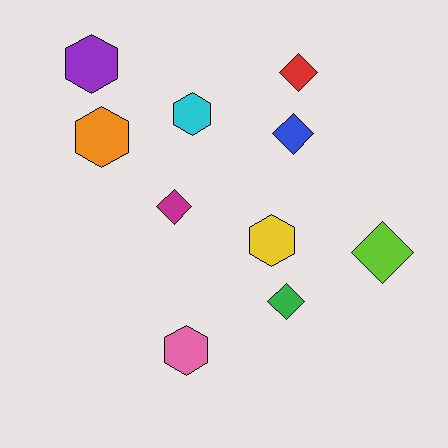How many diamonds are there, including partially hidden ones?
There are 5 diamonds.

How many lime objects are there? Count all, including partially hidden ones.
There is 1 lime object.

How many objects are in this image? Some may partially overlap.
There are 10 objects.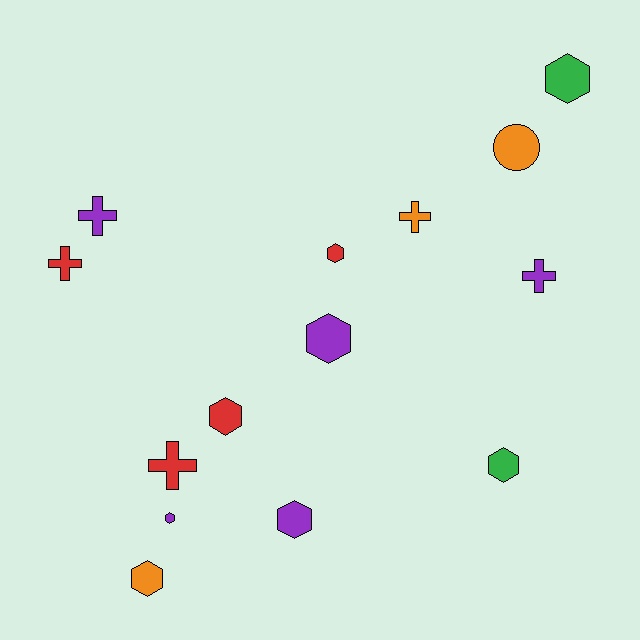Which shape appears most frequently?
Hexagon, with 8 objects.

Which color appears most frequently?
Purple, with 5 objects.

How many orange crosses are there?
There is 1 orange cross.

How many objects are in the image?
There are 14 objects.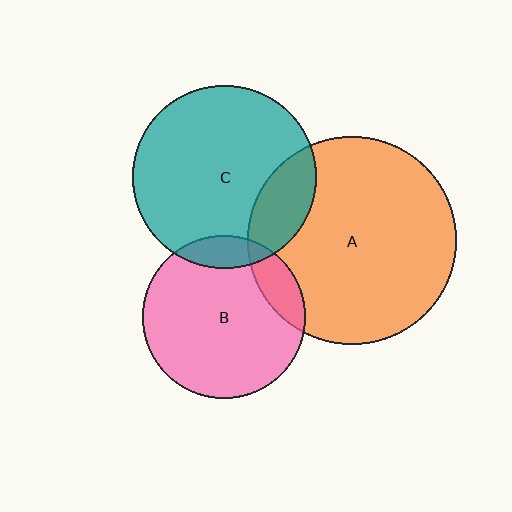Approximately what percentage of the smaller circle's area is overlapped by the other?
Approximately 20%.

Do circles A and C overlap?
Yes.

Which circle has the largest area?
Circle A (orange).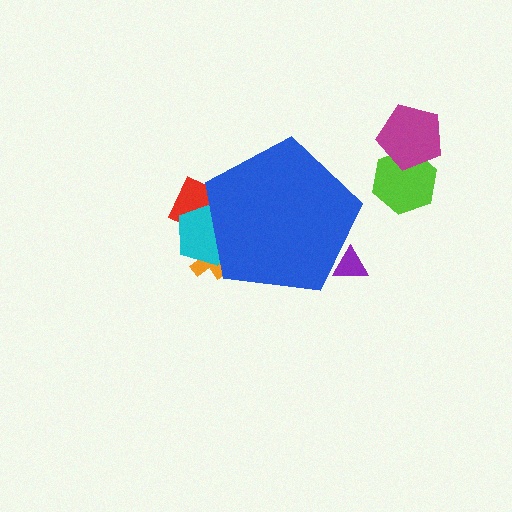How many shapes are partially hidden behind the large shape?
4 shapes are partially hidden.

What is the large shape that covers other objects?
A blue pentagon.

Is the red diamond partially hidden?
Yes, the red diamond is partially hidden behind the blue pentagon.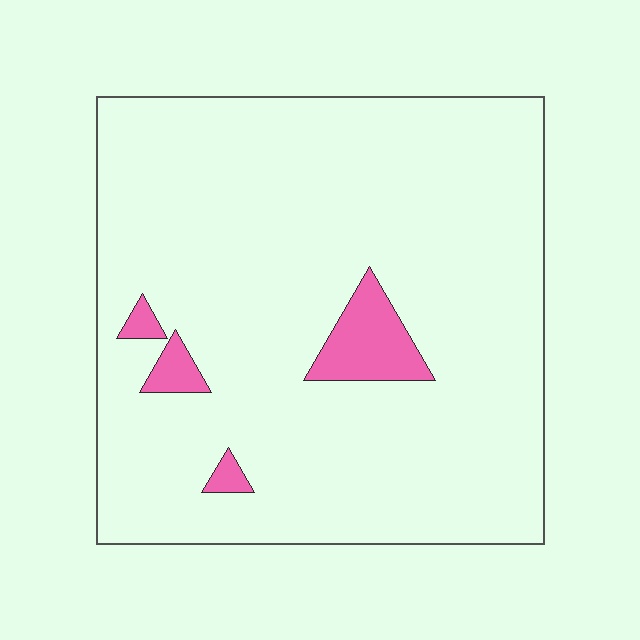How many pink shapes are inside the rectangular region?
4.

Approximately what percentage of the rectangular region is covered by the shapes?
Approximately 5%.